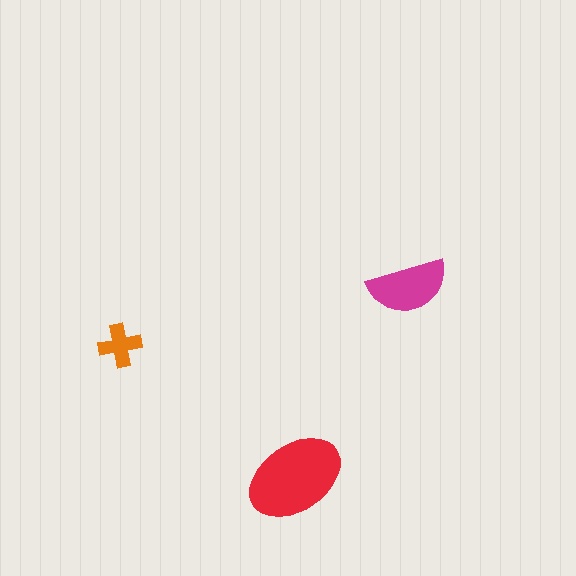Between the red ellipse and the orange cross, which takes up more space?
The red ellipse.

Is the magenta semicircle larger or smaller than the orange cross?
Larger.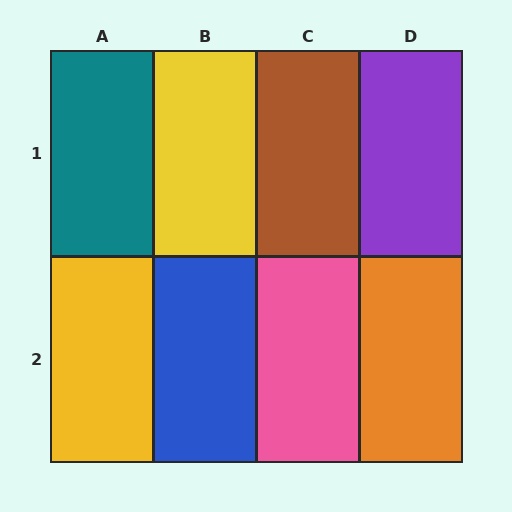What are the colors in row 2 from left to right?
Yellow, blue, pink, orange.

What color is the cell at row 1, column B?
Yellow.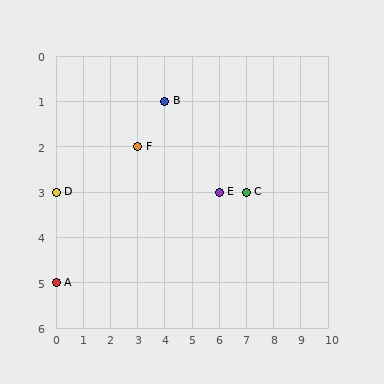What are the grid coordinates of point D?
Point D is at grid coordinates (0, 3).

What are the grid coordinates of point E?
Point E is at grid coordinates (6, 3).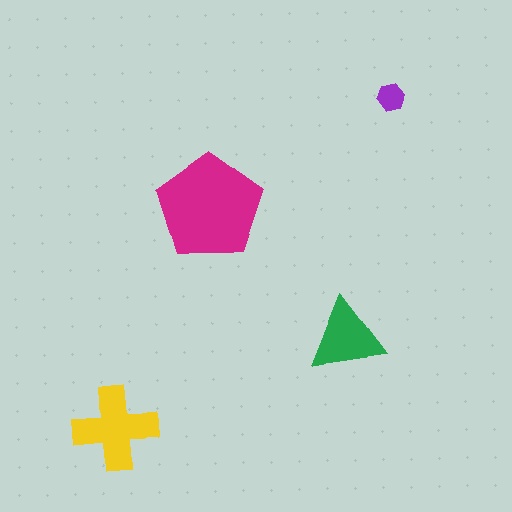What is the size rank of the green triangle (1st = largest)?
3rd.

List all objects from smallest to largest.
The purple hexagon, the green triangle, the yellow cross, the magenta pentagon.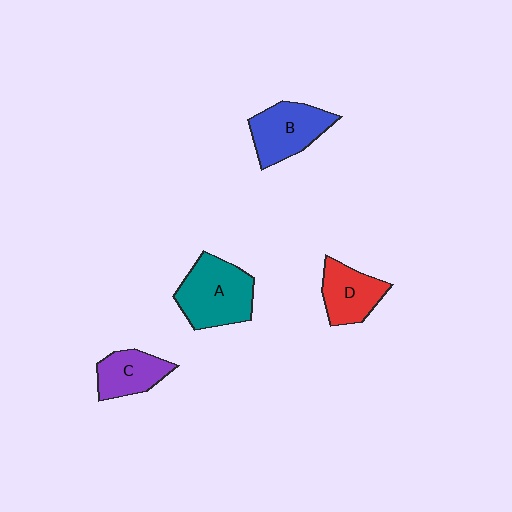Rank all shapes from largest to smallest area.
From largest to smallest: A (teal), B (blue), D (red), C (purple).